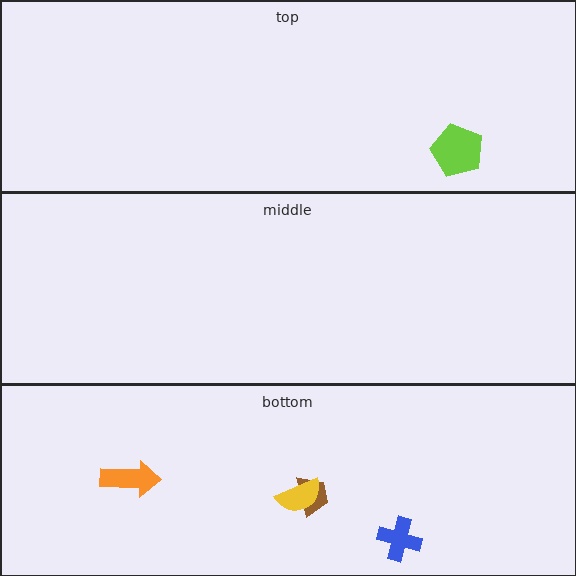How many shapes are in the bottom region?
4.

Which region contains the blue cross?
The bottom region.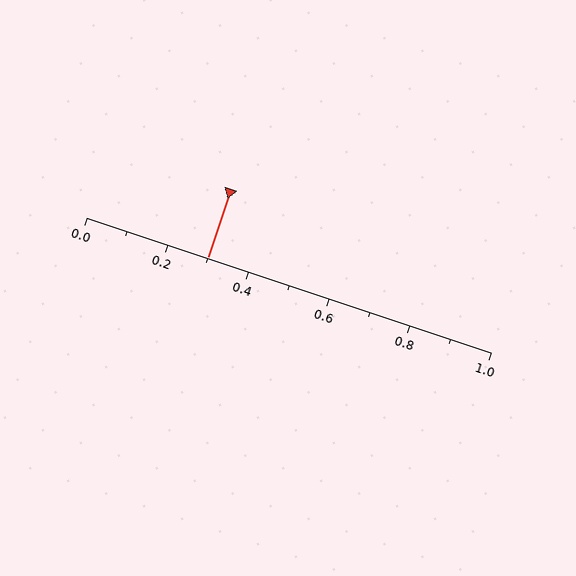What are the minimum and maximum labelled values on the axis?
The axis runs from 0.0 to 1.0.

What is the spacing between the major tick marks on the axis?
The major ticks are spaced 0.2 apart.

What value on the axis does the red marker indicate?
The marker indicates approximately 0.3.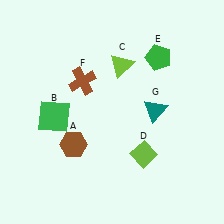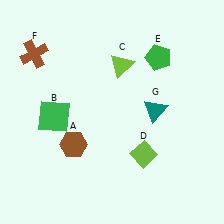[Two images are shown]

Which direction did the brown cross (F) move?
The brown cross (F) moved left.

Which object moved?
The brown cross (F) moved left.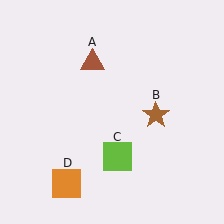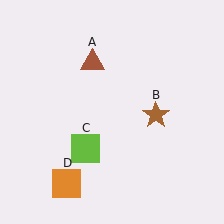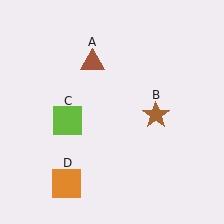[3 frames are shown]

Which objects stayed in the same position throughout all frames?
Brown triangle (object A) and brown star (object B) and orange square (object D) remained stationary.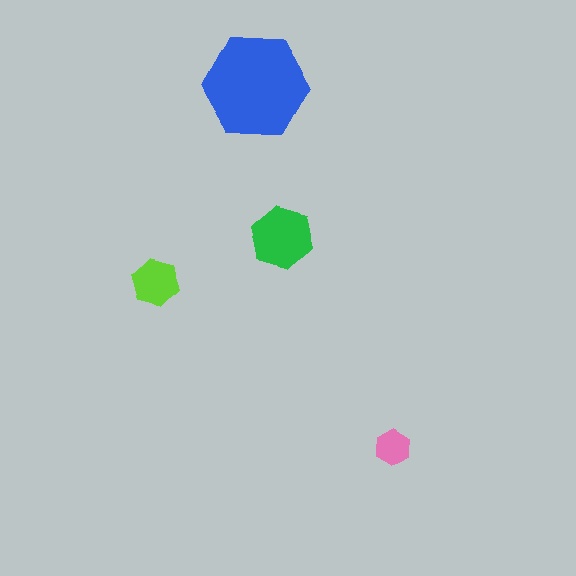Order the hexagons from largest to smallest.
the blue one, the green one, the lime one, the pink one.